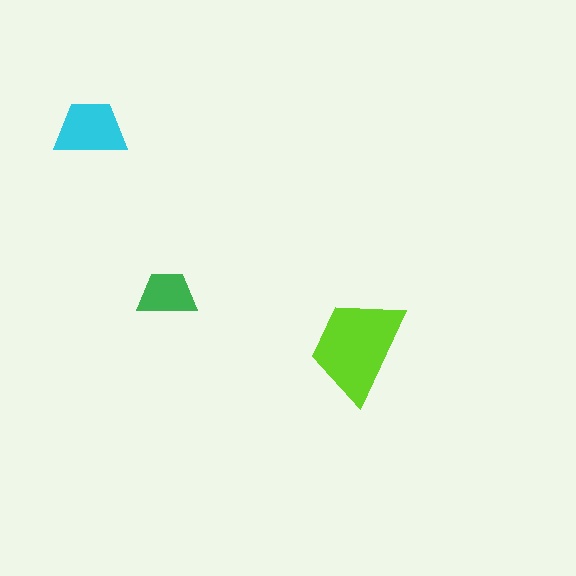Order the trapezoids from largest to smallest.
the lime one, the cyan one, the green one.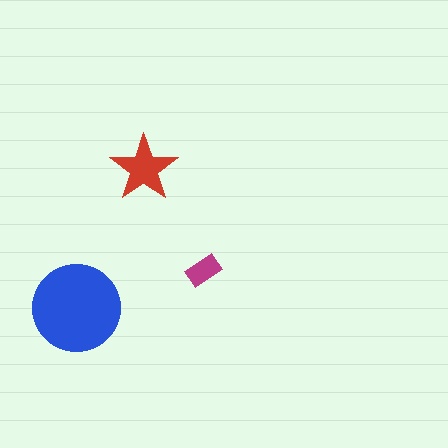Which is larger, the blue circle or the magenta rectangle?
The blue circle.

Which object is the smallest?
The magenta rectangle.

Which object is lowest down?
The blue circle is bottommost.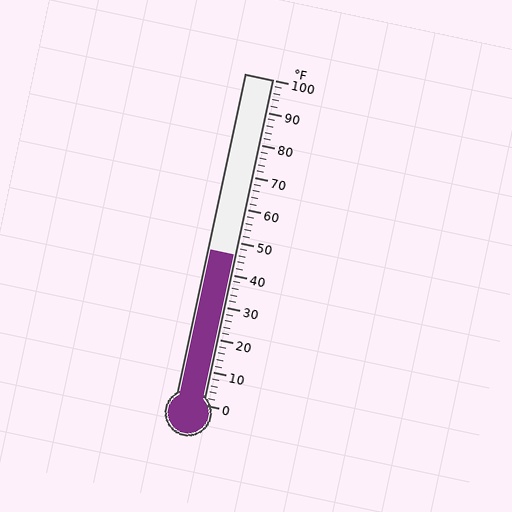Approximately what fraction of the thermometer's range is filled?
The thermometer is filled to approximately 45% of its range.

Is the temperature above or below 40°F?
The temperature is above 40°F.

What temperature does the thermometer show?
The thermometer shows approximately 46°F.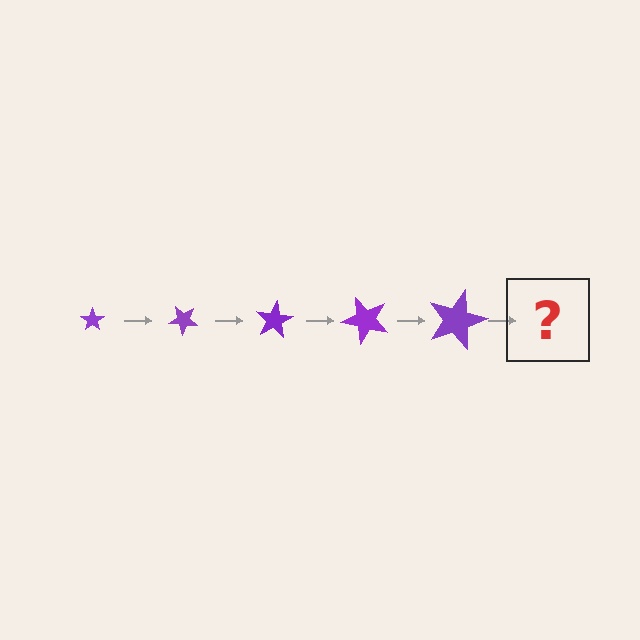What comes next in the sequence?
The next element should be a star, larger than the previous one and rotated 200 degrees from the start.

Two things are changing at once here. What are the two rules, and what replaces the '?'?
The two rules are that the star grows larger each step and it rotates 40 degrees each step. The '?' should be a star, larger than the previous one and rotated 200 degrees from the start.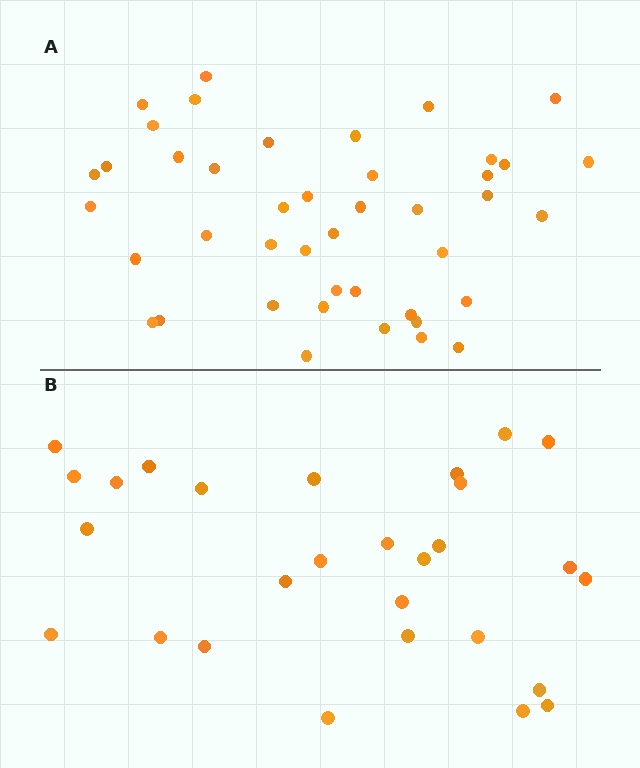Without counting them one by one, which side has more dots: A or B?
Region A (the top region) has more dots.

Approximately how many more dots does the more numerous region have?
Region A has approximately 15 more dots than region B.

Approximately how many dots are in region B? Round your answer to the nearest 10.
About 30 dots. (The exact count is 28, which rounds to 30.)